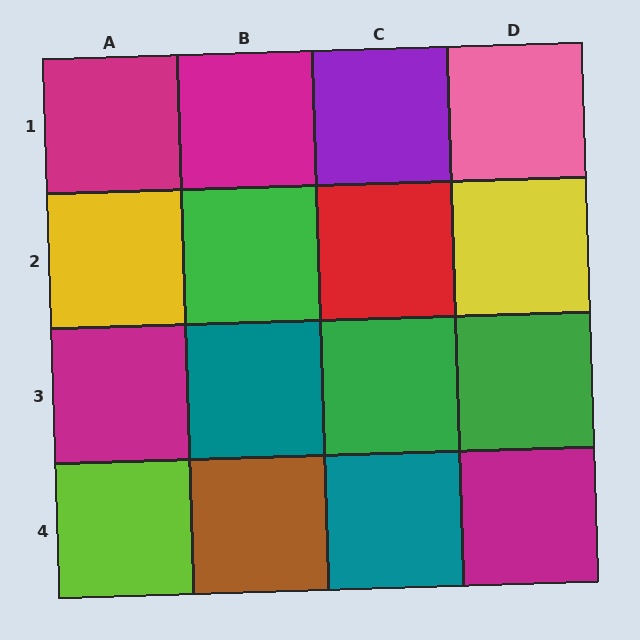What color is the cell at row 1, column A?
Magenta.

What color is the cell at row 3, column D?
Green.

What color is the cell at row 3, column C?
Green.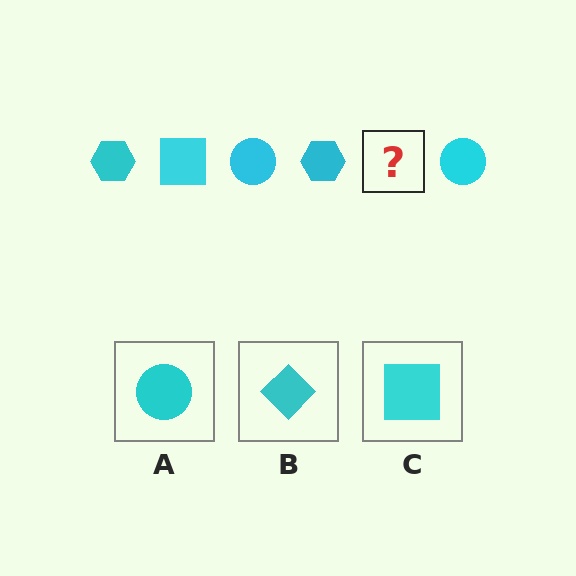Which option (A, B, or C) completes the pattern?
C.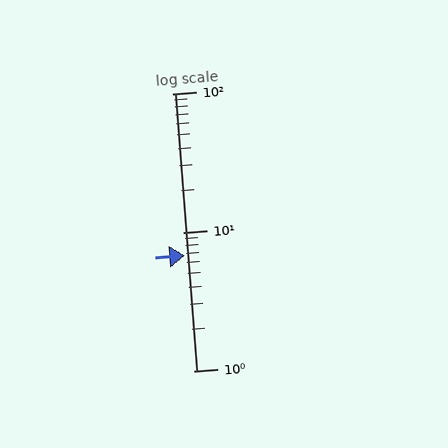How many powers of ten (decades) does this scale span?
The scale spans 2 decades, from 1 to 100.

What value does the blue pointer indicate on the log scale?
The pointer indicates approximately 6.8.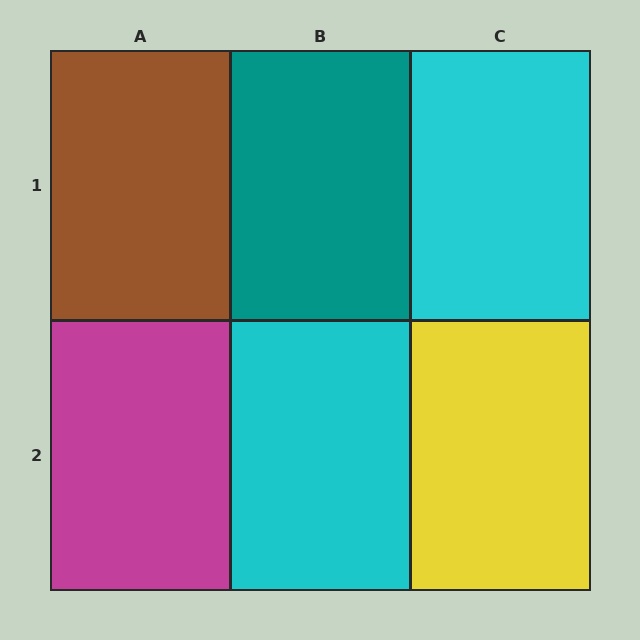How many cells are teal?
1 cell is teal.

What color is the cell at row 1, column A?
Brown.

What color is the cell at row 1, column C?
Cyan.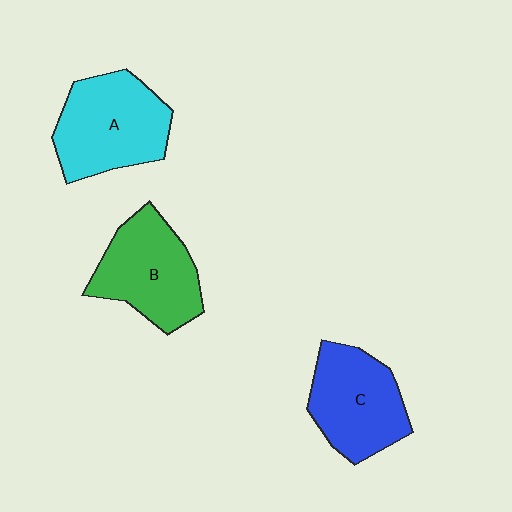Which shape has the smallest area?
Shape C (blue).